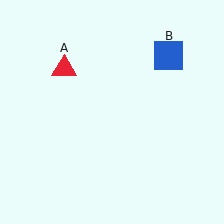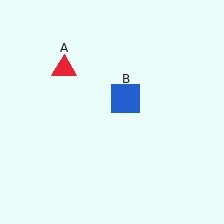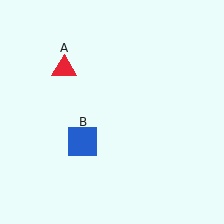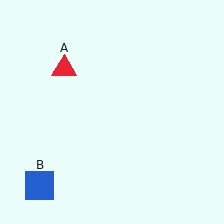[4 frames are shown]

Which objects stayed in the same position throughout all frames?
Red triangle (object A) remained stationary.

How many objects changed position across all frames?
1 object changed position: blue square (object B).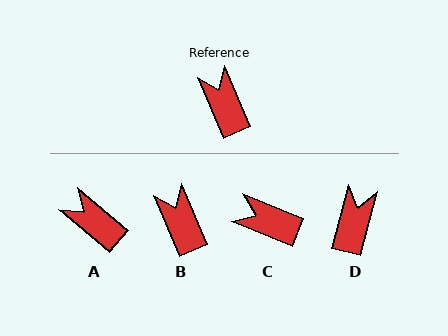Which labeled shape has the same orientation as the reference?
B.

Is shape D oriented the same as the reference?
No, it is off by about 38 degrees.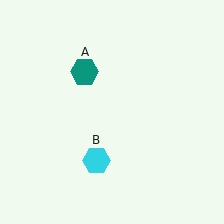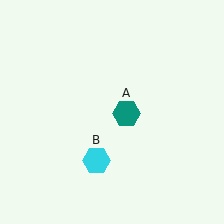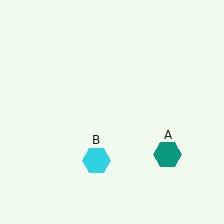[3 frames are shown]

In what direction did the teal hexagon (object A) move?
The teal hexagon (object A) moved down and to the right.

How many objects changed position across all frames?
1 object changed position: teal hexagon (object A).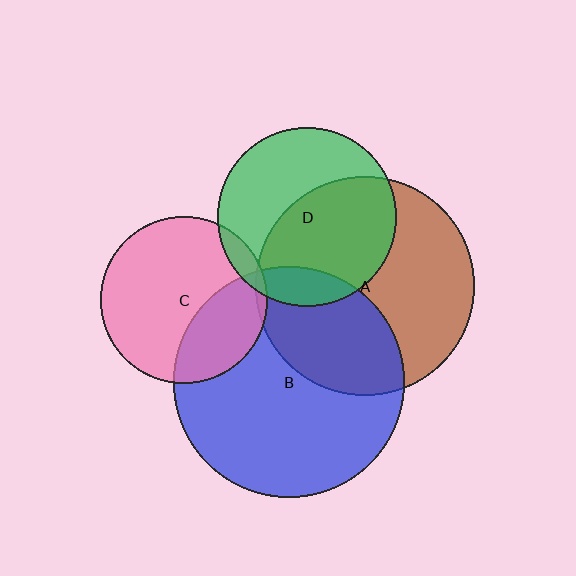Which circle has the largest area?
Circle B (blue).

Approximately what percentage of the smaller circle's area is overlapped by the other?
Approximately 5%.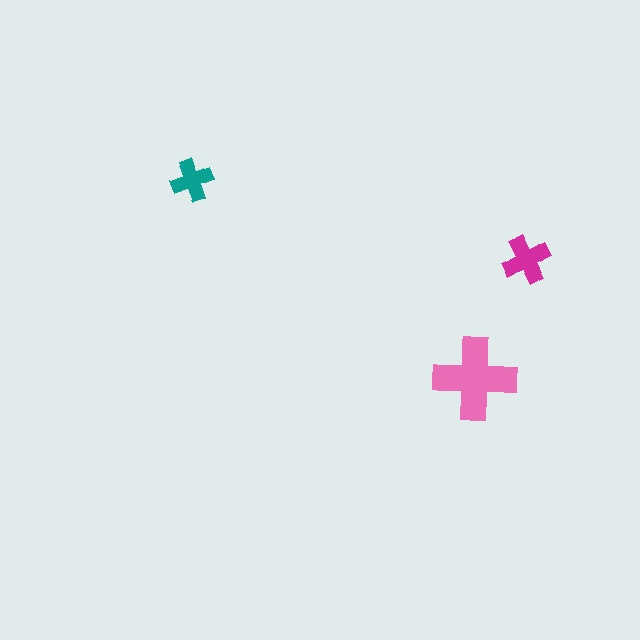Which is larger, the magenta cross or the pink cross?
The pink one.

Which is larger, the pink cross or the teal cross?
The pink one.